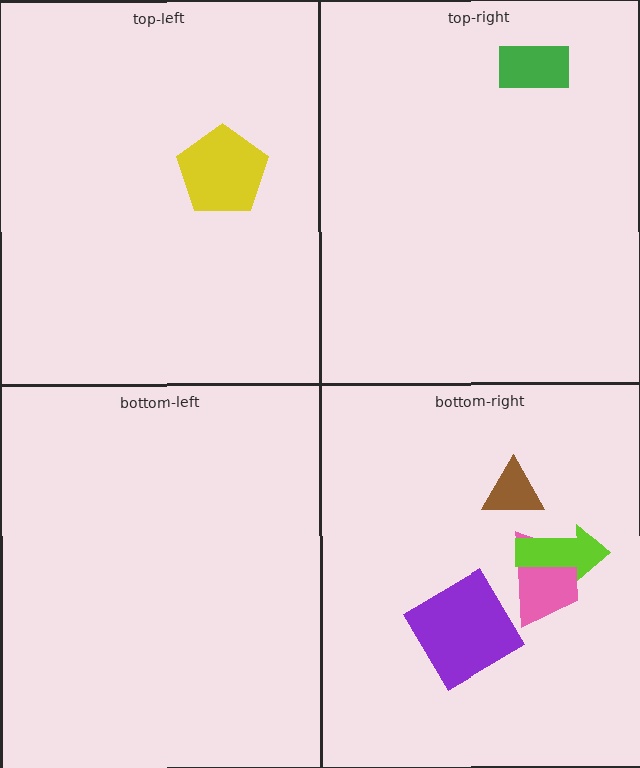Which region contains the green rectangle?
The top-right region.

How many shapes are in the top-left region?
1.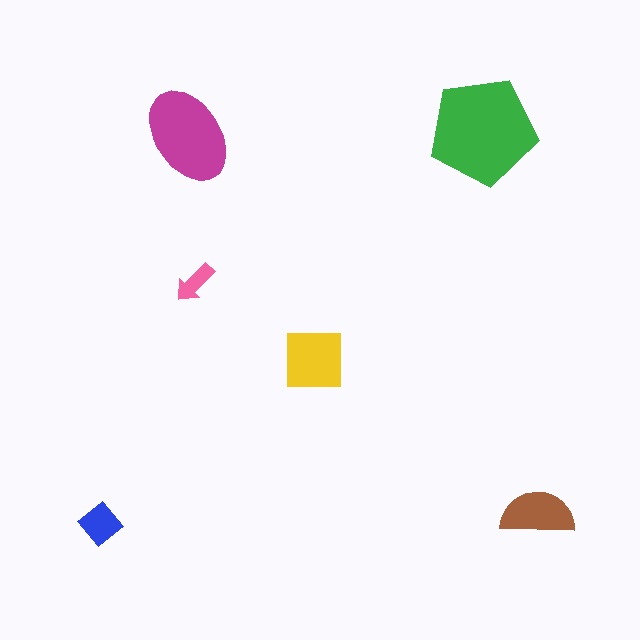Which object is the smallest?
The pink arrow.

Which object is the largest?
The green pentagon.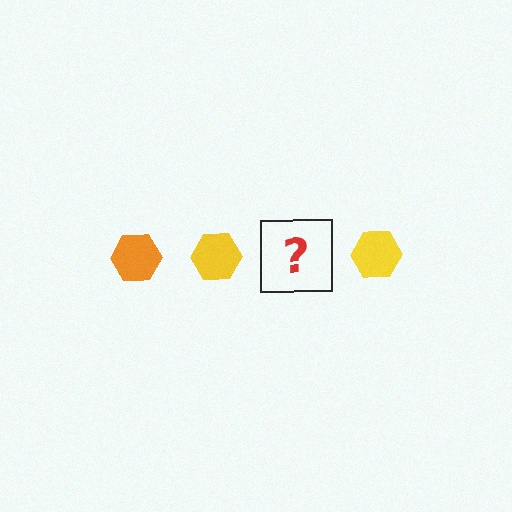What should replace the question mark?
The question mark should be replaced with an orange hexagon.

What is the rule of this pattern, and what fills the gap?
The rule is that the pattern cycles through orange, yellow hexagons. The gap should be filled with an orange hexagon.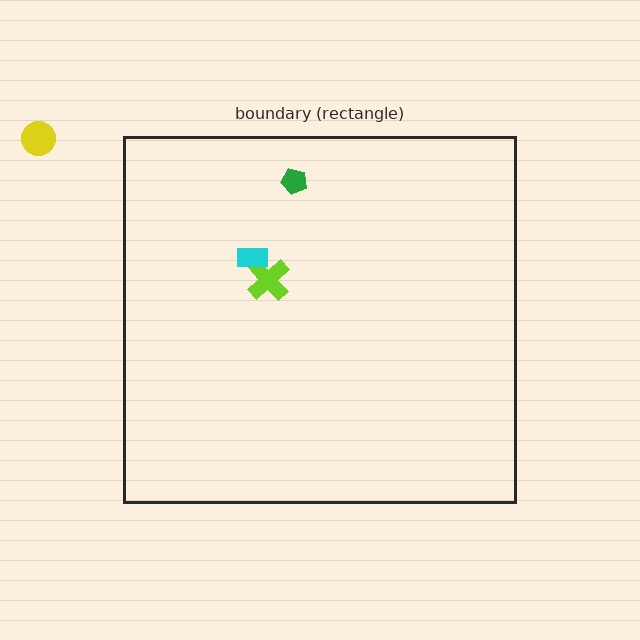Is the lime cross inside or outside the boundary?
Inside.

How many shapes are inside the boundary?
3 inside, 1 outside.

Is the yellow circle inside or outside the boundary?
Outside.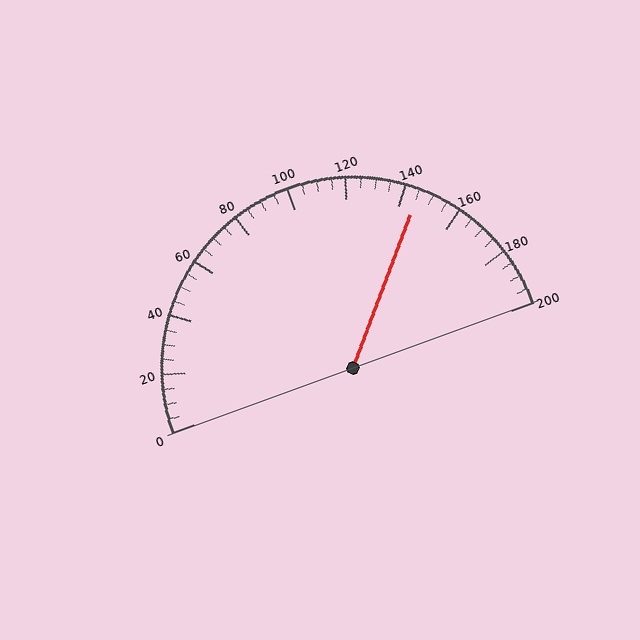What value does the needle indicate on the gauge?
The needle indicates approximately 145.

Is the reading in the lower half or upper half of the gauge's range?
The reading is in the upper half of the range (0 to 200).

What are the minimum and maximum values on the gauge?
The gauge ranges from 0 to 200.